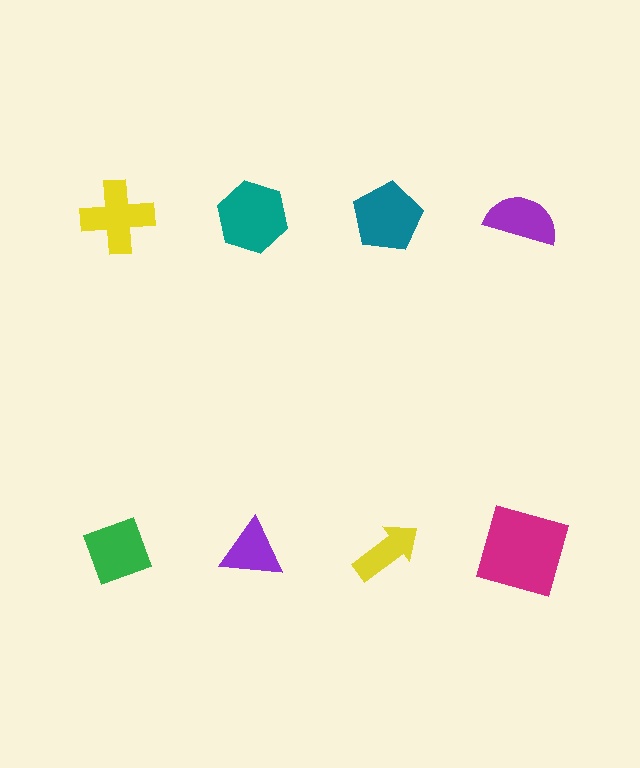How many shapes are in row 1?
4 shapes.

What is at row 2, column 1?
A green diamond.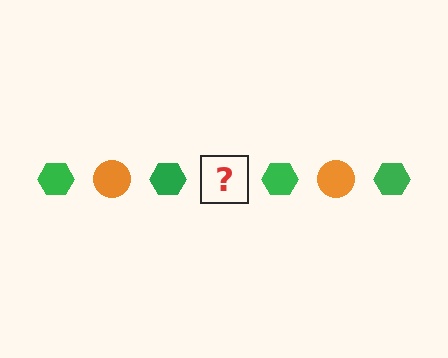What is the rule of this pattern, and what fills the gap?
The rule is that the pattern alternates between green hexagon and orange circle. The gap should be filled with an orange circle.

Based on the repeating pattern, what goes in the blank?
The blank should be an orange circle.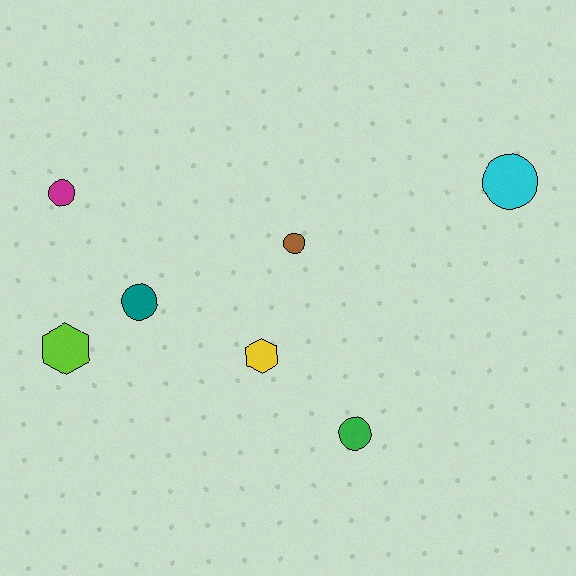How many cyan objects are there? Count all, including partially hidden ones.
There is 1 cyan object.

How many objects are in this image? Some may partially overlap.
There are 7 objects.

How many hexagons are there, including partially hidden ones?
There are 2 hexagons.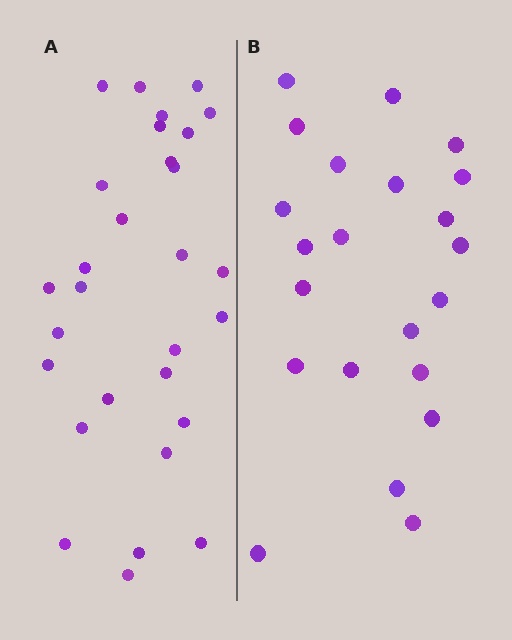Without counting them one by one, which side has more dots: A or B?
Region A (the left region) has more dots.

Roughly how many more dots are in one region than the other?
Region A has roughly 8 or so more dots than region B.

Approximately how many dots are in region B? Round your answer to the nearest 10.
About 20 dots. (The exact count is 22, which rounds to 20.)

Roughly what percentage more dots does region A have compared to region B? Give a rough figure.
About 30% more.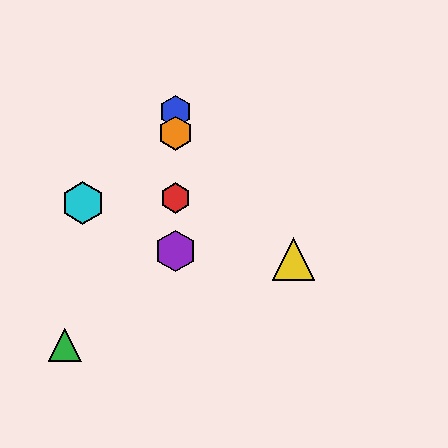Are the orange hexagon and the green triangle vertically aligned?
No, the orange hexagon is at x≈175 and the green triangle is at x≈65.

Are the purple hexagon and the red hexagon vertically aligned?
Yes, both are at x≈175.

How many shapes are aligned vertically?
4 shapes (the red hexagon, the blue hexagon, the purple hexagon, the orange hexagon) are aligned vertically.